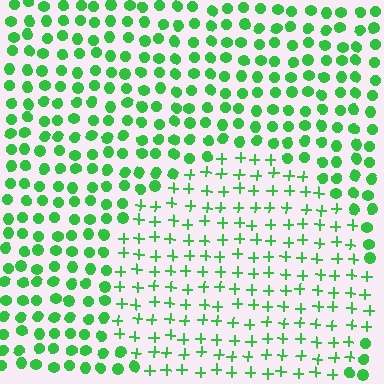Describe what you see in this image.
The image is filled with small green elements arranged in a uniform grid. A circle-shaped region contains plus signs, while the surrounding area contains circles. The boundary is defined purely by the change in element shape.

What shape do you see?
I see a circle.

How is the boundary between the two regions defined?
The boundary is defined by a change in element shape: plus signs inside vs. circles outside. All elements share the same color and spacing.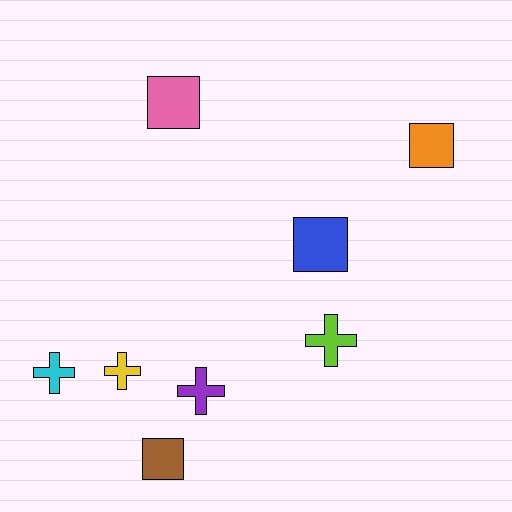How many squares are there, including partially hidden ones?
There are 4 squares.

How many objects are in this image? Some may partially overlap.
There are 8 objects.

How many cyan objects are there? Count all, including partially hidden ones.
There is 1 cyan object.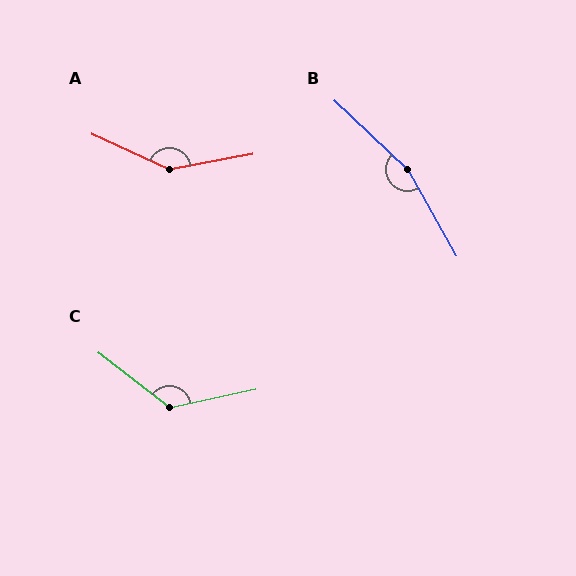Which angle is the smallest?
C, at approximately 130 degrees.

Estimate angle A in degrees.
Approximately 145 degrees.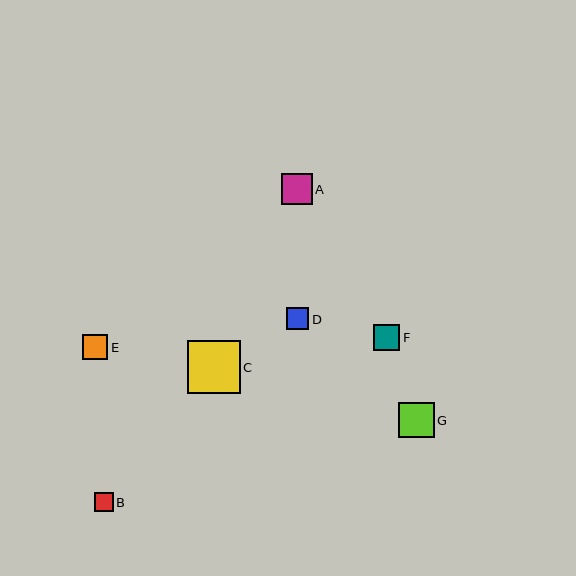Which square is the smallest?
Square B is the smallest with a size of approximately 19 pixels.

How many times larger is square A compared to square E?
Square A is approximately 1.2 times the size of square E.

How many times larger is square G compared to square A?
Square G is approximately 1.2 times the size of square A.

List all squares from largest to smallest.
From largest to smallest: C, G, A, F, E, D, B.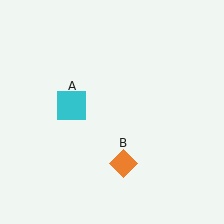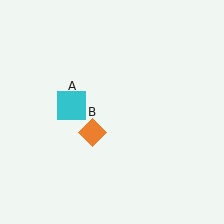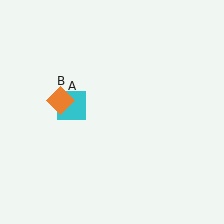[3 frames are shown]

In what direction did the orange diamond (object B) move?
The orange diamond (object B) moved up and to the left.